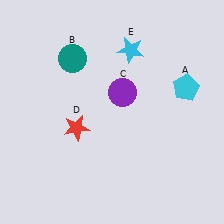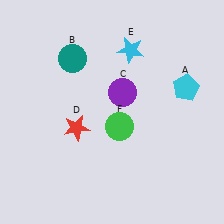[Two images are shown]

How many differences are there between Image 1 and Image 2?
There is 1 difference between the two images.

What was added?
A green circle (F) was added in Image 2.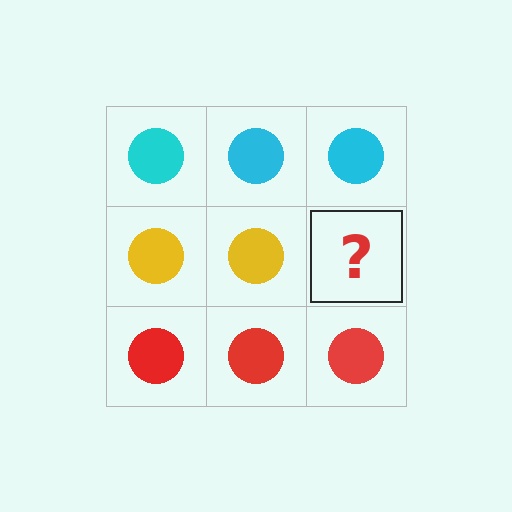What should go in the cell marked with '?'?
The missing cell should contain a yellow circle.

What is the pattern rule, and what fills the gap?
The rule is that each row has a consistent color. The gap should be filled with a yellow circle.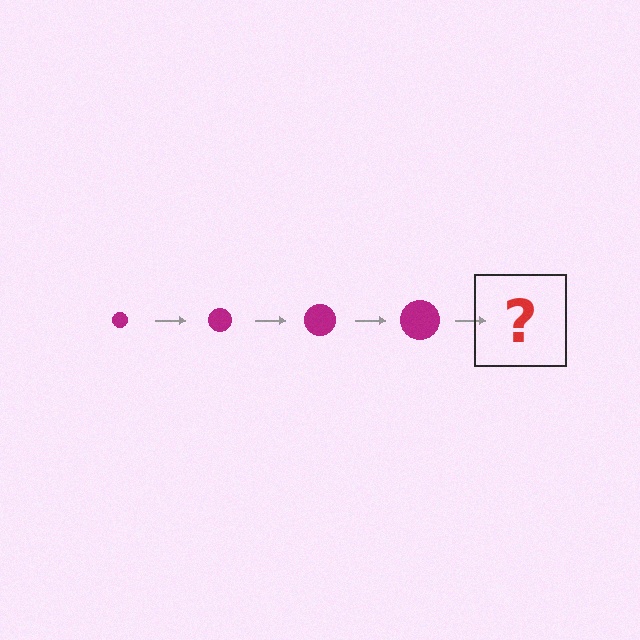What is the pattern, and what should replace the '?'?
The pattern is that the circle gets progressively larger each step. The '?' should be a magenta circle, larger than the previous one.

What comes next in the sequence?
The next element should be a magenta circle, larger than the previous one.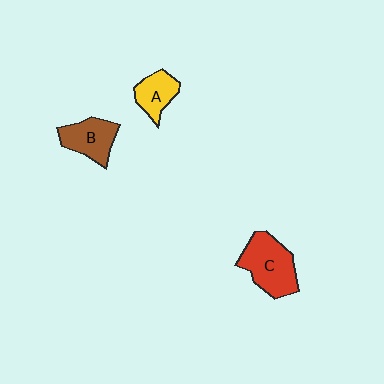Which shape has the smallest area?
Shape A (yellow).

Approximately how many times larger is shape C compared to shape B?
Approximately 1.4 times.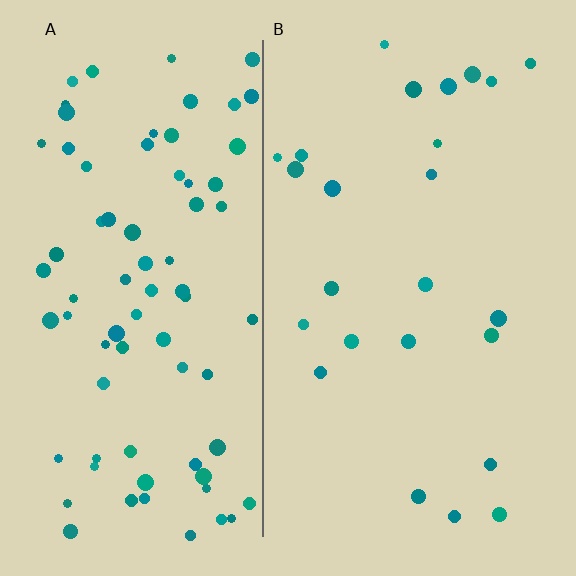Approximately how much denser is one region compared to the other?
Approximately 3.1× — region A over region B.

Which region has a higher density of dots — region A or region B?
A (the left).